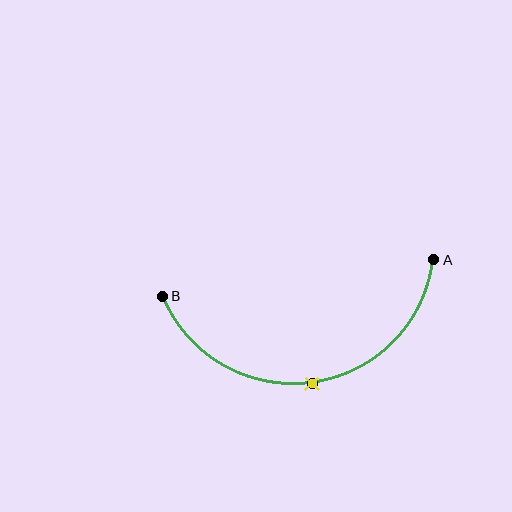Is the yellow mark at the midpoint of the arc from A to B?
Yes. The yellow mark lies on the arc at equal arc-length from both A and B — it is the arc midpoint.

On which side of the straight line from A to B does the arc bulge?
The arc bulges below the straight line connecting A and B.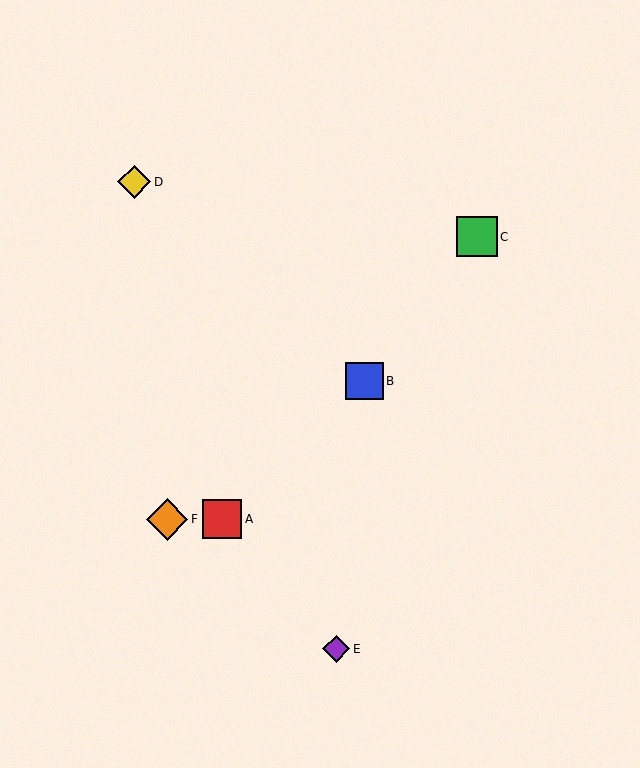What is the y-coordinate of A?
Object A is at y≈519.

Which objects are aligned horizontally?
Objects A, F are aligned horizontally.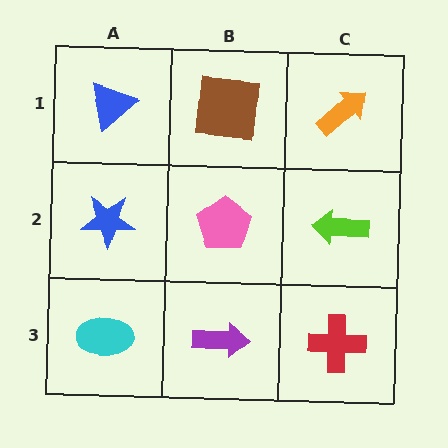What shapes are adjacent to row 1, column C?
A lime arrow (row 2, column C), a brown square (row 1, column B).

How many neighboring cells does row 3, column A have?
2.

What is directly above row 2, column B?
A brown square.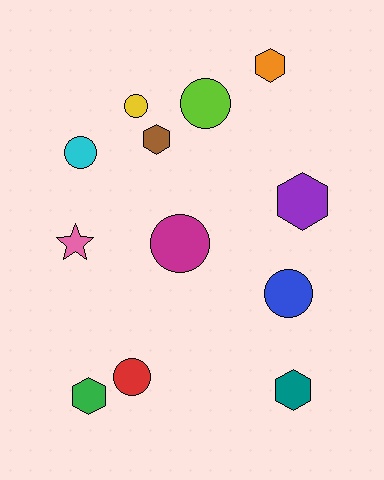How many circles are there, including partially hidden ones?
There are 6 circles.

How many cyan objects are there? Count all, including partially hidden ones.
There is 1 cyan object.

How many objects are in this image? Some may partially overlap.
There are 12 objects.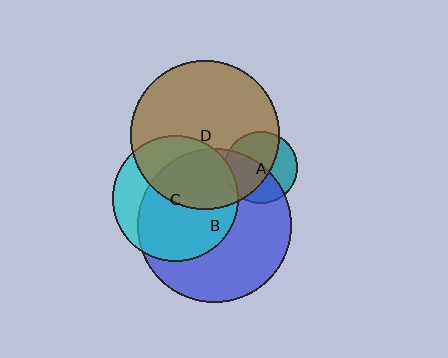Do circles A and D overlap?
Yes.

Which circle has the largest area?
Circle B (blue).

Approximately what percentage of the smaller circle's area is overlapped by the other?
Approximately 60%.